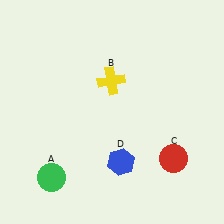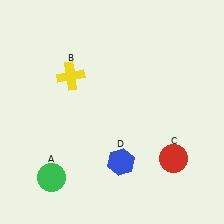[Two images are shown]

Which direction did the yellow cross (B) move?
The yellow cross (B) moved left.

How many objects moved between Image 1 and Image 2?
1 object moved between the two images.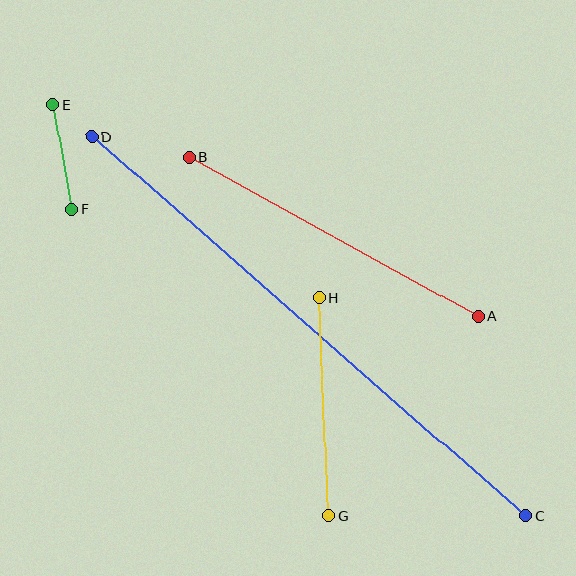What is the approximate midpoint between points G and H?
The midpoint is at approximately (324, 406) pixels.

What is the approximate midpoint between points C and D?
The midpoint is at approximately (309, 326) pixels.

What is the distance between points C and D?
The distance is approximately 577 pixels.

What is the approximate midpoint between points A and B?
The midpoint is at approximately (334, 237) pixels.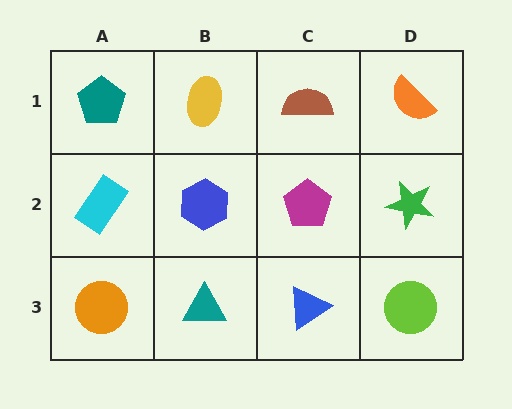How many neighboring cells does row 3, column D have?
2.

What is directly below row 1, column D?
A green star.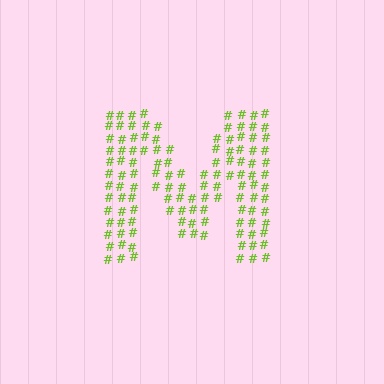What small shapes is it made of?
It is made of small hash symbols.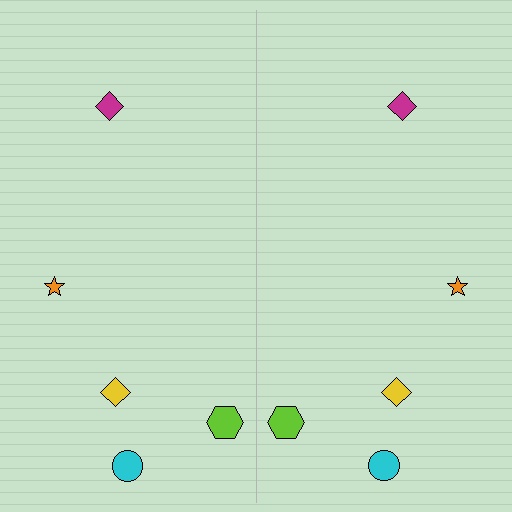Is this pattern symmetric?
Yes, this pattern has bilateral (reflection) symmetry.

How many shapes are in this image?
There are 10 shapes in this image.